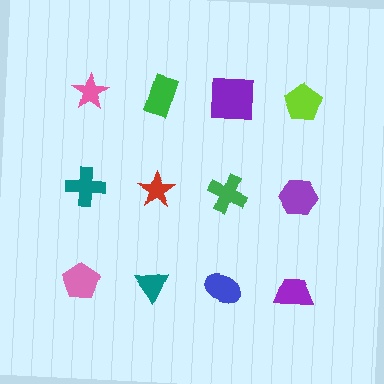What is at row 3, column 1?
A pink pentagon.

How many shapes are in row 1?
4 shapes.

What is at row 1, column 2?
A green rectangle.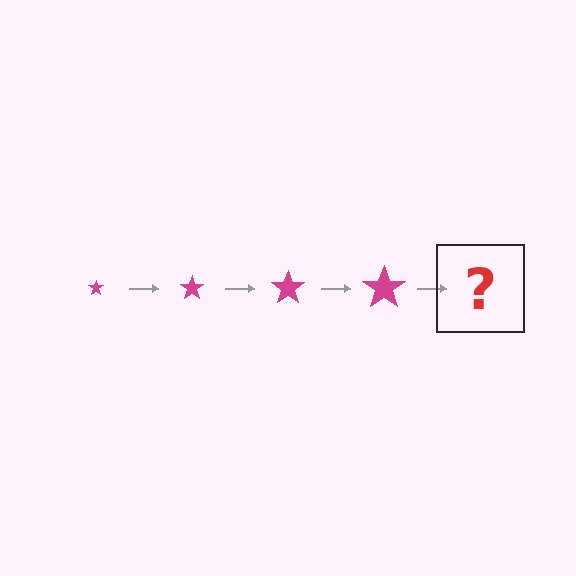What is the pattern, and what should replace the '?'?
The pattern is that the star gets progressively larger each step. The '?' should be a magenta star, larger than the previous one.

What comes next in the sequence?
The next element should be a magenta star, larger than the previous one.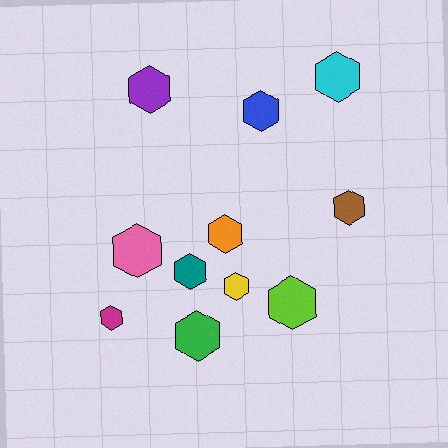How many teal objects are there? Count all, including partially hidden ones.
There is 1 teal object.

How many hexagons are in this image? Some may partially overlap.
There are 11 hexagons.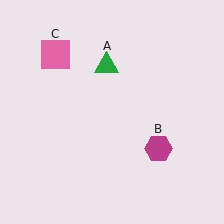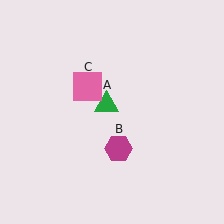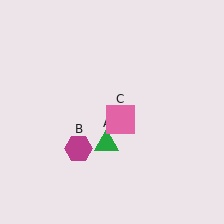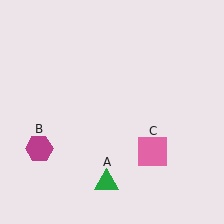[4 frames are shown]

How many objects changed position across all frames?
3 objects changed position: green triangle (object A), magenta hexagon (object B), pink square (object C).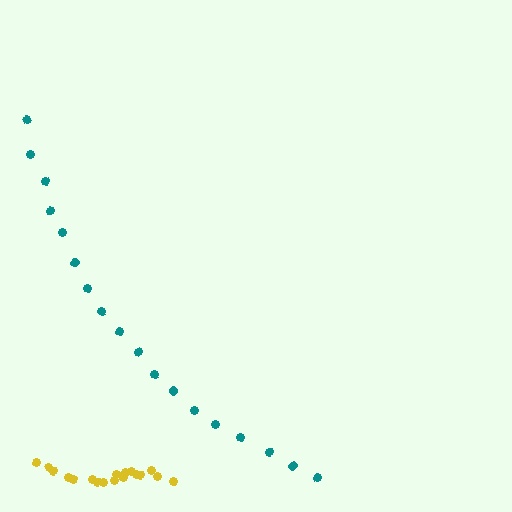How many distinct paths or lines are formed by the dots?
There are 2 distinct paths.